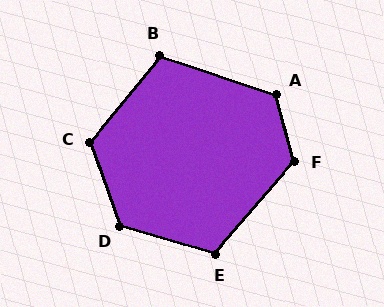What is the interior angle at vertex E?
Approximately 115 degrees (obtuse).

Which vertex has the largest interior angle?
D, at approximately 125 degrees.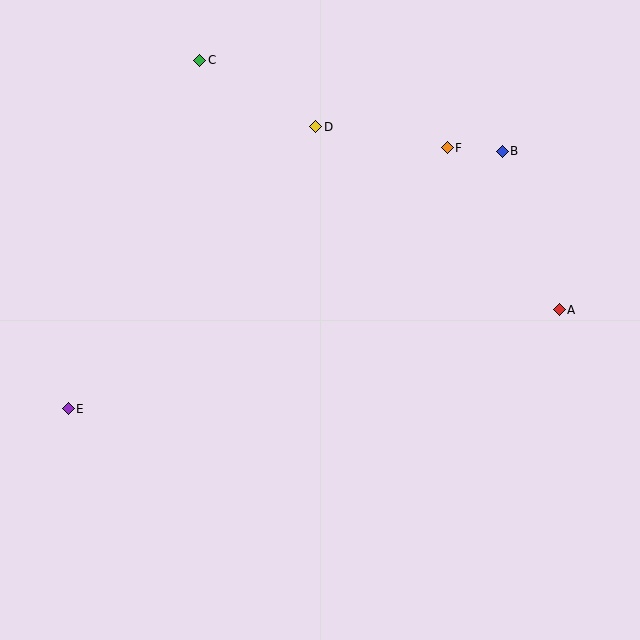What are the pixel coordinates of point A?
Point A is at (559, 310).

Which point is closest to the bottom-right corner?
Point A is closest to the bottom-right corner.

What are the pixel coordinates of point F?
Point F is at (447, 148).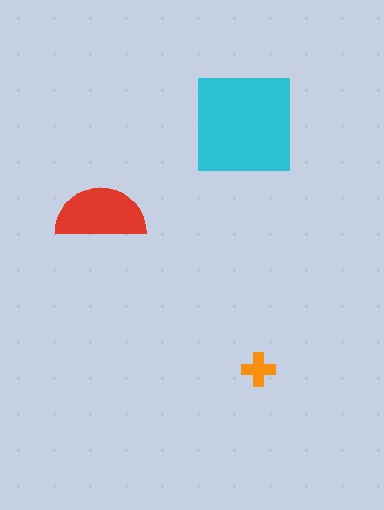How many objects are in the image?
There are 3 objects in the image.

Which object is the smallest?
The orange cross.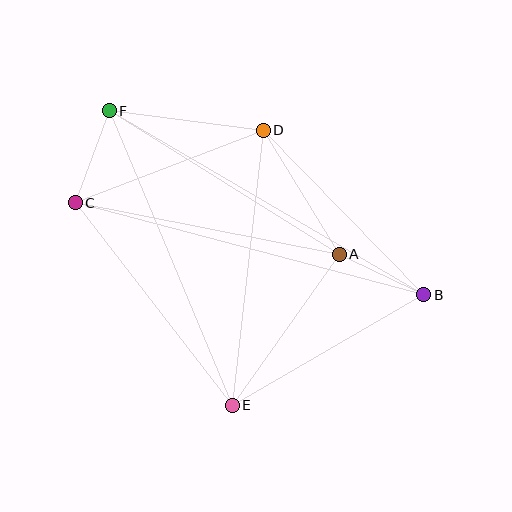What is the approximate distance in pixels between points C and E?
The distance between C and E is approximately 256 pixels.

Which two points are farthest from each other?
Points B and F are farthest from each other.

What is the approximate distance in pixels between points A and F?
The distance between A and F is approximately 271 pixels.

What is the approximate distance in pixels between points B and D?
The distance between B and D is approximately 230 pixels.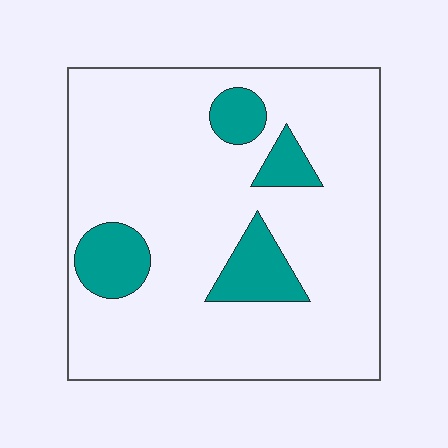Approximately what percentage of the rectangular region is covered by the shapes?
Approximately 15%.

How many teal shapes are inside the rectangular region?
4.